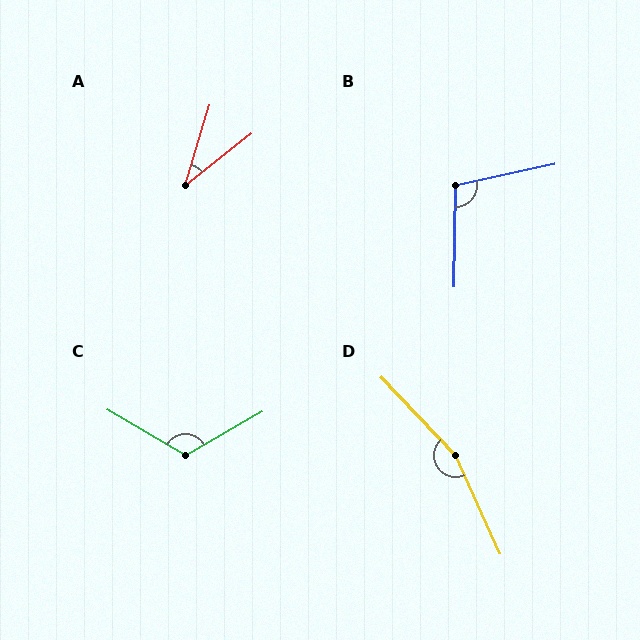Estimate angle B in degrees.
Approximately 103 degrees.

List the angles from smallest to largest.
A (35°), B (103°), C (120°), D (161°).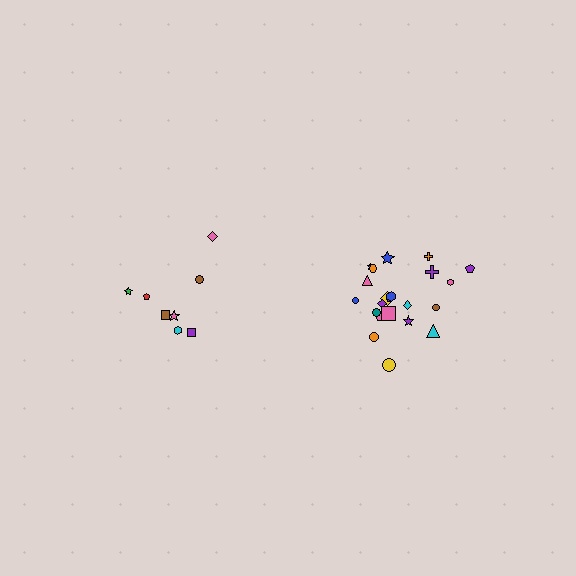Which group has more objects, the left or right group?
The right group.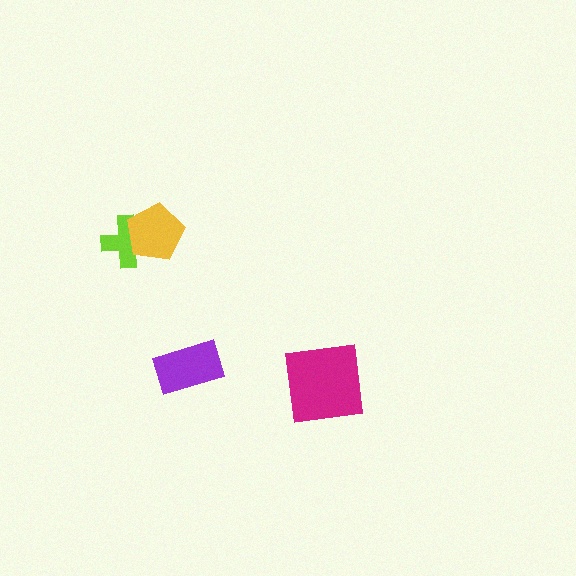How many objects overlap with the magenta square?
0 objects overlap with the magenta square.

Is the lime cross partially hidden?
Yes, it is partially covered by another shape.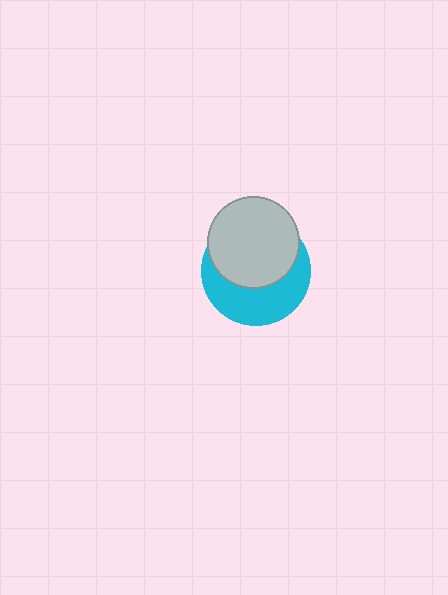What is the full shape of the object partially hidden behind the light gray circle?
The partially hidden object is a cyan circle.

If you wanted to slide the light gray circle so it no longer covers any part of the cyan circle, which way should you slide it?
Slide it up — that is the most direct way to separate the two shapes.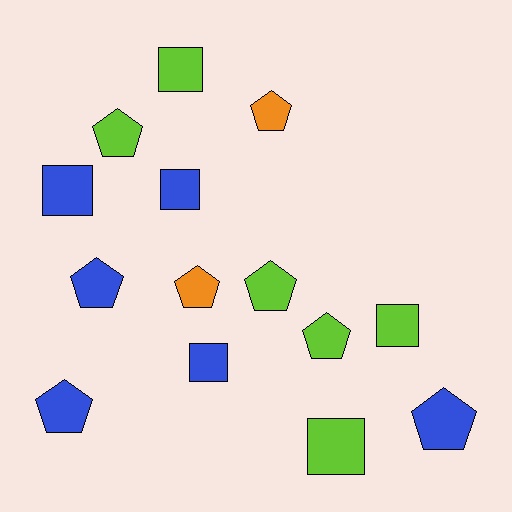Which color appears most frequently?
Blue, with 6 objects.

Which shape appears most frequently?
Pentagon, with 8 objects.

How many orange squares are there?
There are no orange squares.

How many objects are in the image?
There are 14 objects.